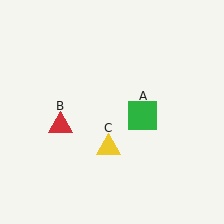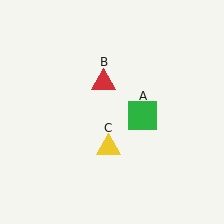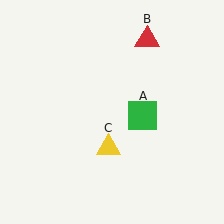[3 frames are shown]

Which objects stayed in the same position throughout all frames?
Green square (object A) and yellow triangle (object C) remained stationary.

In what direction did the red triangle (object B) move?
The red triangle (object B) moved up and to the right.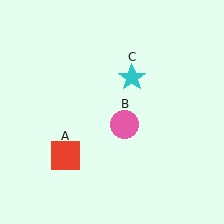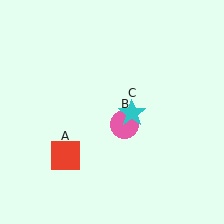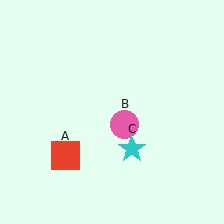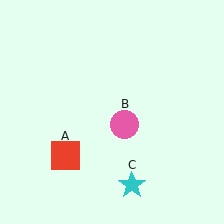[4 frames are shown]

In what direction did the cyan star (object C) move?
The cyan star (object C) moved down.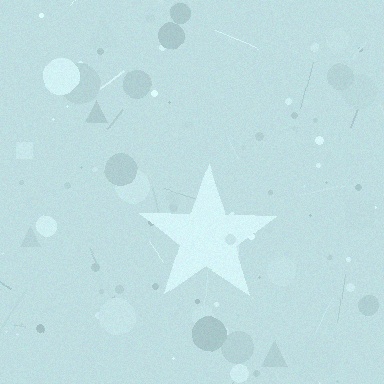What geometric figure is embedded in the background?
A star is embedded in the background.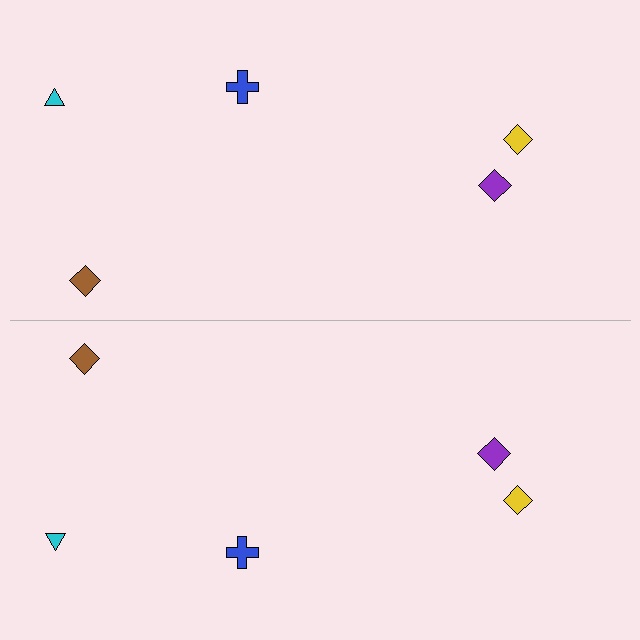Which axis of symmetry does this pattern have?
The pattern has a horizontal axis of symmetry running through the center of the image.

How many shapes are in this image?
There are 10 shapes in this image.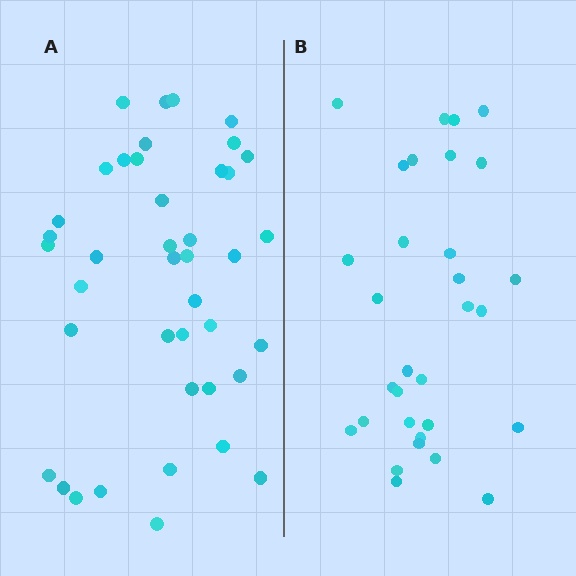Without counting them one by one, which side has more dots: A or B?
Region A (the left region) has more dots.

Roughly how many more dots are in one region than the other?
Region A has roughly 10 or so more dots than region B.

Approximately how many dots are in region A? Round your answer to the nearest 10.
About 40 dots. (The exact count is 41, which rounds to 40.)